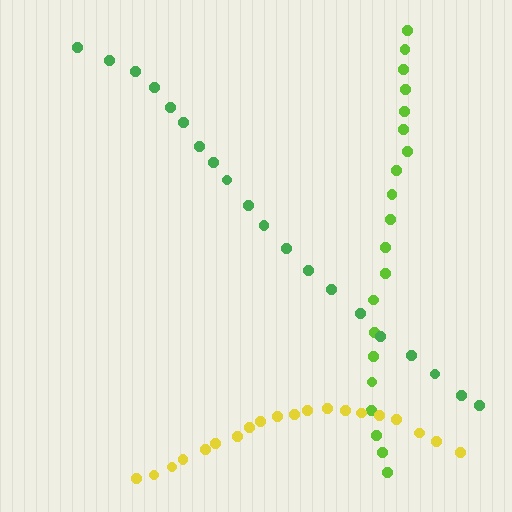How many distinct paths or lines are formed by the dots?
There are 3 distinct paths.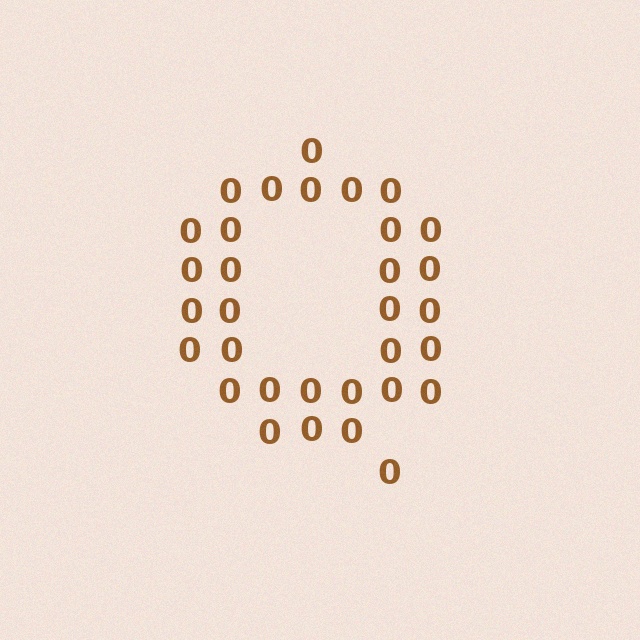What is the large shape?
The large shape is the letter Q.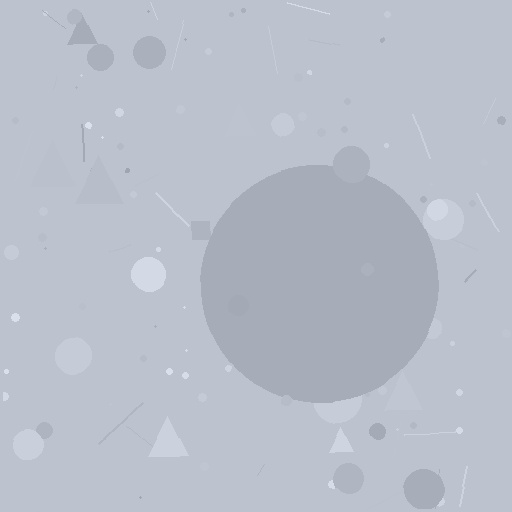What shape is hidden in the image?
A circle is hidden in the image.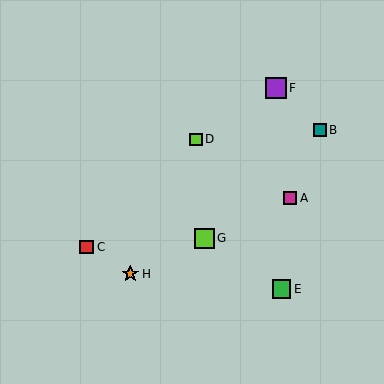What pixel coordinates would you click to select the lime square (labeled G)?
Click at (204, 238) to select the lime square G.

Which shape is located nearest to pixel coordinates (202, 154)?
The lime square (labeled D) at (196, 139) is nearest to that location.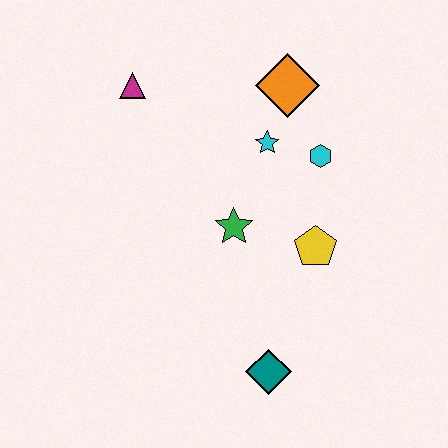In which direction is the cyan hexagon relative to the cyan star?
The cyan hexagon is to the right of the cyan star.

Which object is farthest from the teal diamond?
The magenta triangle is farthest from the teal diamond.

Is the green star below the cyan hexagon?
Yes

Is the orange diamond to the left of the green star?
No